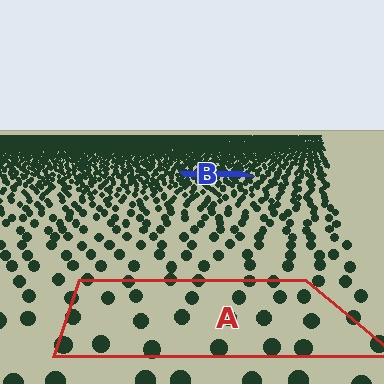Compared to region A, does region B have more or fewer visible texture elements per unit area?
Region B has more texture elements per unit area — they are packed more densely because it is farther away.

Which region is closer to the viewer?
Region A is closer. The texture elements there are larger and more spread out.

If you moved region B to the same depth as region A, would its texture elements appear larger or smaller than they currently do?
They would appear larger. At a closer depth, the same texture elements are projected at a bigger on-screen size.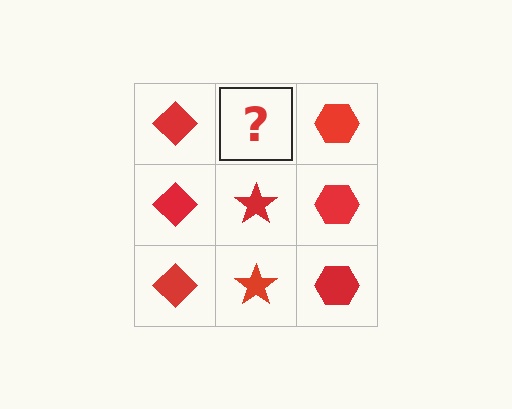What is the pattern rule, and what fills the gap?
The rule is that each column has a consistent shape. The gap should be filled with a red star.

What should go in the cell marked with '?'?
The missing cell should contain a red star.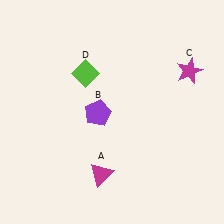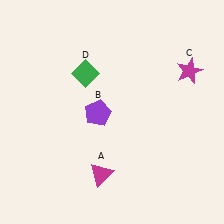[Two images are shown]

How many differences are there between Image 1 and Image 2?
There is 1 difference between the two images.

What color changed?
The diamond (D) changed from lime in Image 1 to green in Image 2.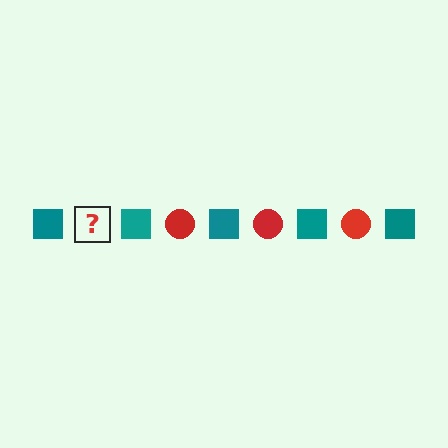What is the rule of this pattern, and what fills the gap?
The rule is that the pattern alternates between teal square and red circle. The gap should be filled with a red circle.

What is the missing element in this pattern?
The missing element is a red circle.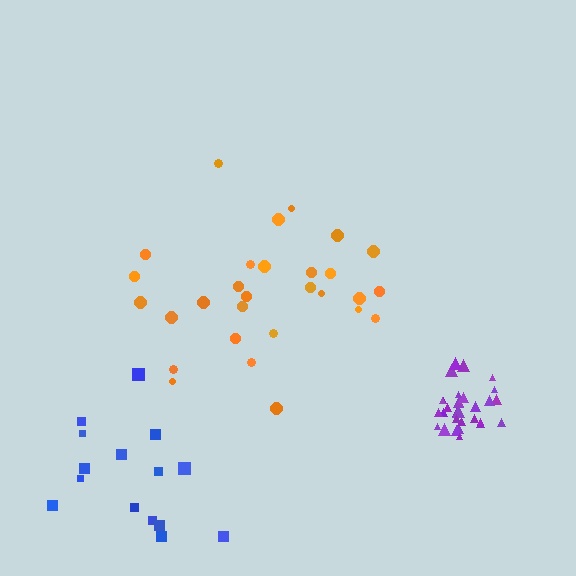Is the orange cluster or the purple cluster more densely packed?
Purple.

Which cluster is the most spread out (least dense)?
Orange.